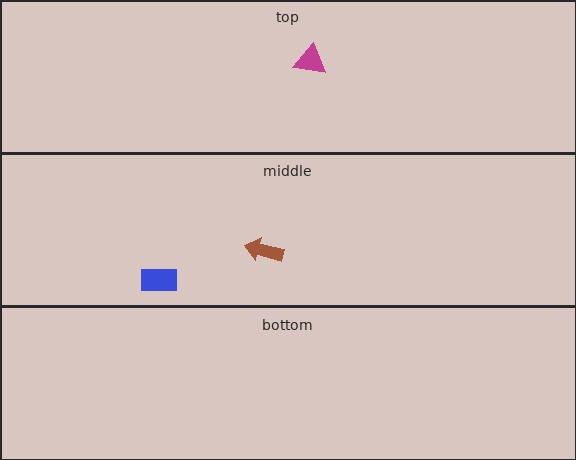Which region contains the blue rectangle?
The middle region.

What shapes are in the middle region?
The brown arrow, the blue rectangle.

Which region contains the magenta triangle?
The top region.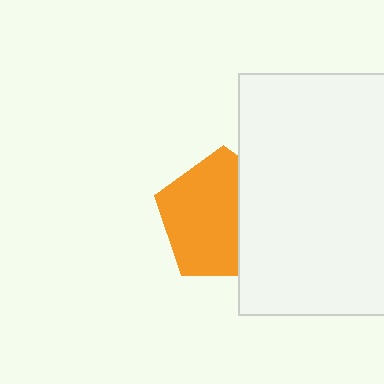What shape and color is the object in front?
The object in front is a white rectangle.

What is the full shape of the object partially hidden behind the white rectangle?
The partially hidden object is an orange pentagon.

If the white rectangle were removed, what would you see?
You would see the complete orange pentagon.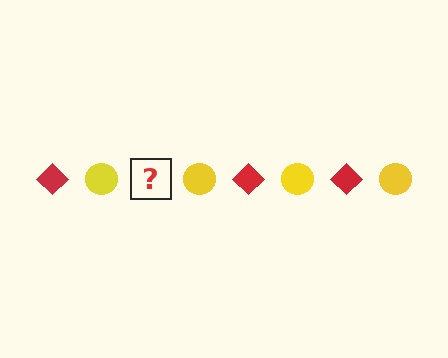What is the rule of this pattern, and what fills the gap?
The rule is that the pattern alternates between red diamond and yellow circle. The gap should be filled with a red diamond.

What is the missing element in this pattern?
The missing element is a red diamond.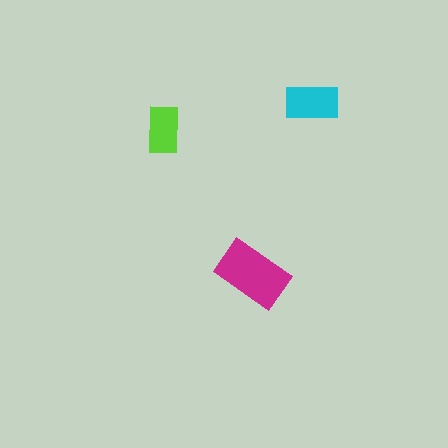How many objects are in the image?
There are 3 objects in the image.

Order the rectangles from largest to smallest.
the magenta one, the cyan one, the lime one.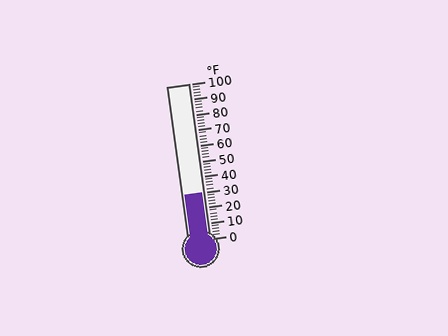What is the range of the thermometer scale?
The thermometer scale ranges from 0°F to 100°F.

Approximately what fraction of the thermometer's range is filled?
The thermometer is filled to approximately 30% of its range.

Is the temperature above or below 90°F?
The temperature is below 90°F.